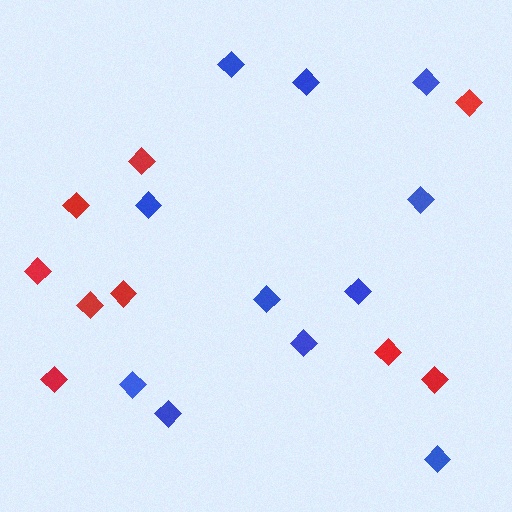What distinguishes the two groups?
There are 2 groups: one group of red diamonds (9) and one group of blue diamonds (11).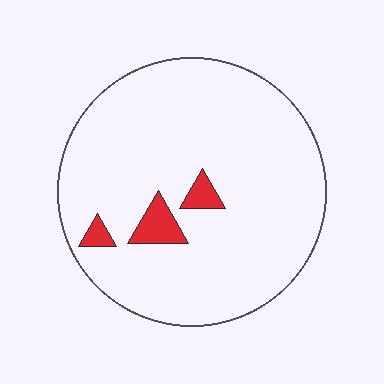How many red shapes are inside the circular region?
3.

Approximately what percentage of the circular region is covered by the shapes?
Approximately 5%.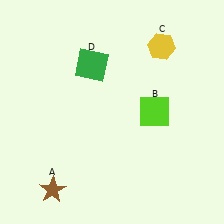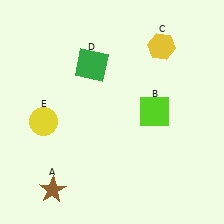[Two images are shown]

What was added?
A yellow circle (E) was added in Image 2.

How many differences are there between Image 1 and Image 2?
There is 1 difference between the two images.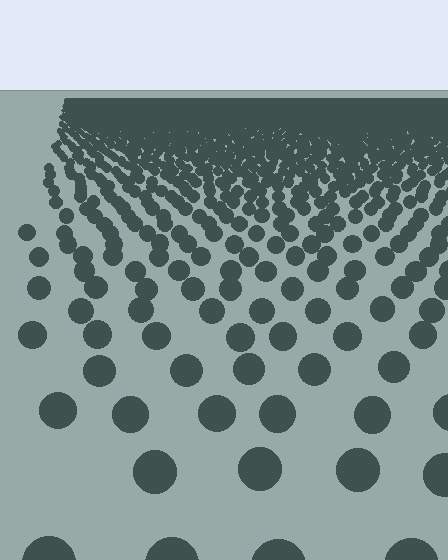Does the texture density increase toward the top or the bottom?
Density increases toward the top.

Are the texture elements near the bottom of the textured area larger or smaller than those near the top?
Larger. Near the bottom, elements are closer to the viewer and appear at a bigger on-screen size.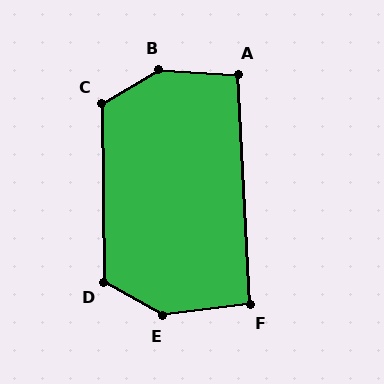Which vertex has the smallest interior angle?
F, at approximately 94 degrees.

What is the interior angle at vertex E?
Approximately 144 degrees (obtuse).